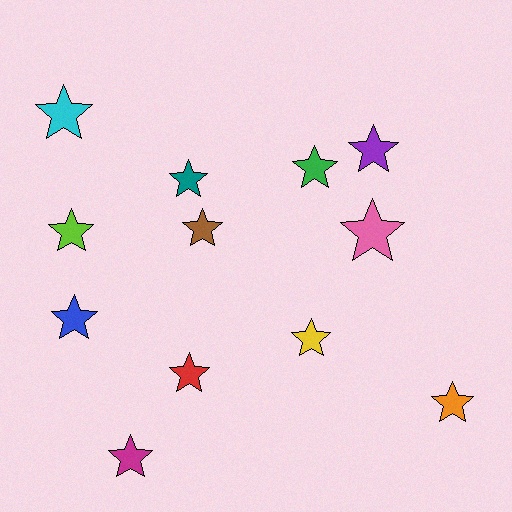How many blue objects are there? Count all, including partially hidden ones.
There is 1 blue object.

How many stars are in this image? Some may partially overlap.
There are 12 stars.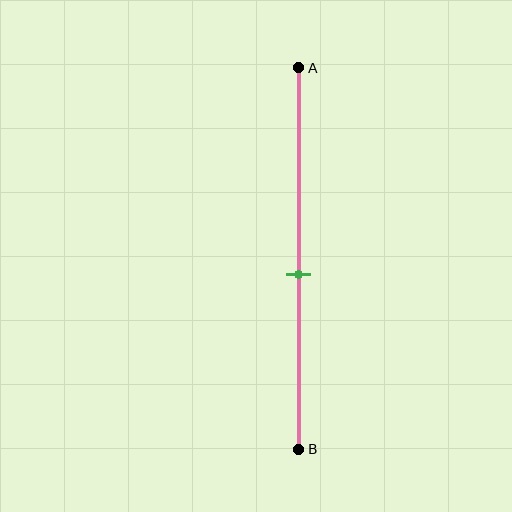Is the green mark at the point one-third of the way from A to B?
No, the mark is at about 55% from A, not at the 33% one-third point.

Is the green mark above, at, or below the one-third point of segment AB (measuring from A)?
The green mark is below the one-third point of segment AB.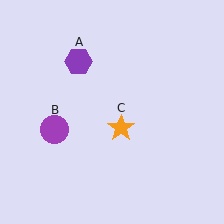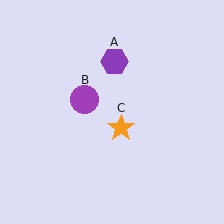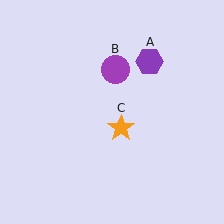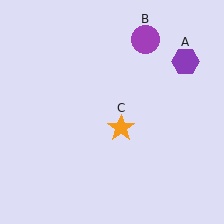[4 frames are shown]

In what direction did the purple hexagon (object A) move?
The purple hexagon (object A) moved right.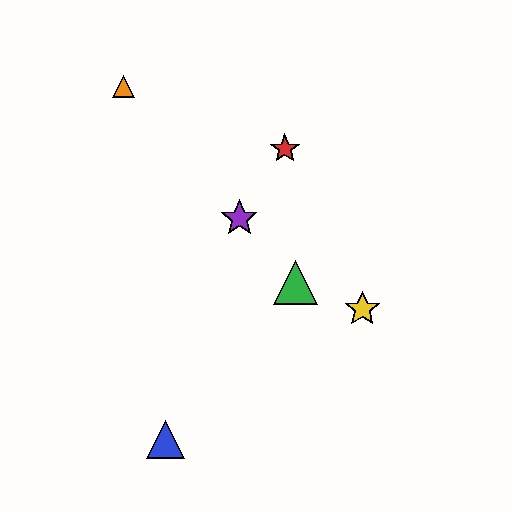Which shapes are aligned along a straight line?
The green triangle, the purple star, the orange triangle are aligned along a straight line.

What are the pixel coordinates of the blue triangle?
The blue triangle is at (166, 439).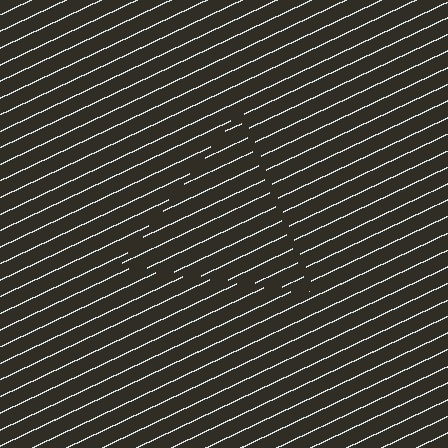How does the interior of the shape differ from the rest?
The interior of the shape contains the same grating, shifted by half a period — the contour is defined by the phase discontinuity where line-ends from the inner and outer gratings abut.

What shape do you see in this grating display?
An illusory triangle. The interior of the shape contains the same grating, shifted by half a period — the contour is defined by the phase discontinuity where line-ends from the inner and outer gratings abut.